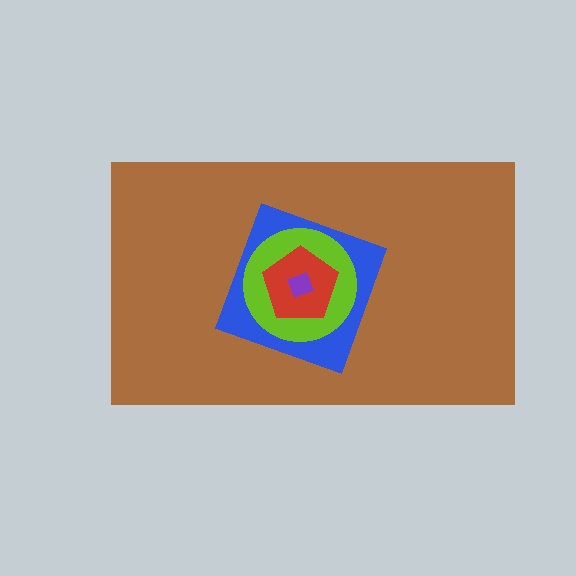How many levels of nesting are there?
5.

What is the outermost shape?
The brown rectangle.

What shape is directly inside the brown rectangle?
The blue diamond.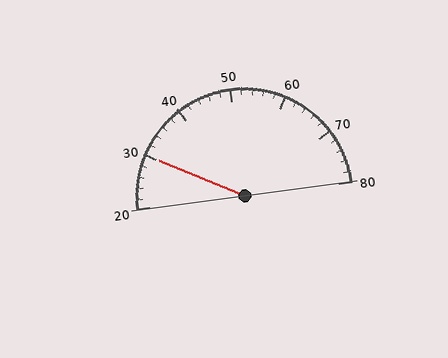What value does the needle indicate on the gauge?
The needle indicates approximately 30.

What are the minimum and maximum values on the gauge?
The gauge ranges from 20 to 80.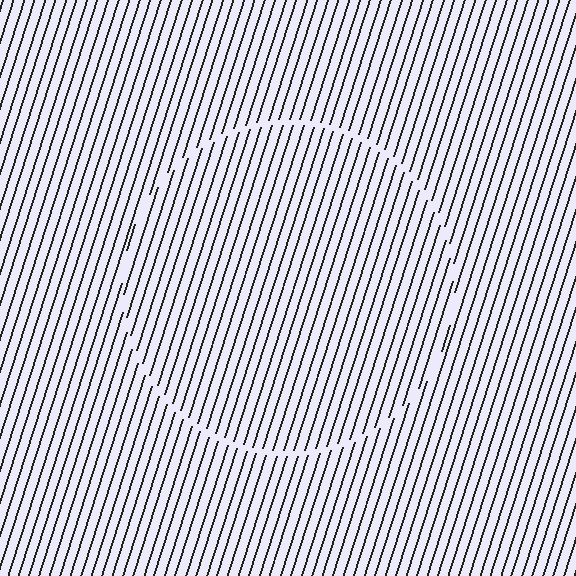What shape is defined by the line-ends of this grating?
An illusory circle. The interior of the shape contains the same grating, shifted by half a period — the contour is defined by the phase discontinuity where line-ends from the inner and outer gratings abut.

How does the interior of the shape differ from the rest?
The interior of the shape contains the same grating, shifted by half a period — the contour is defined by the phase discontinuity where line-ends from the inner and outer gratings abut.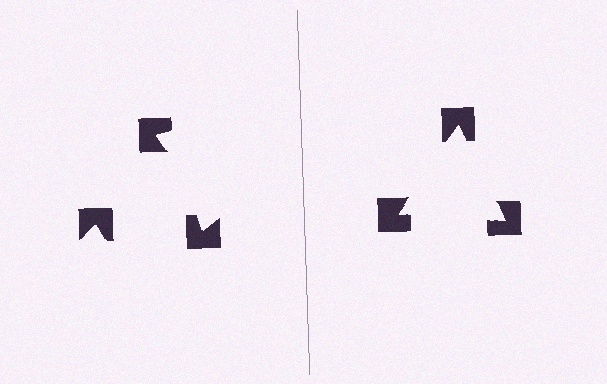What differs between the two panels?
The notched squares are positioned identically on both sides; only the wedge orientations differ. On the right they align to a triangle; on the left they are misaligned.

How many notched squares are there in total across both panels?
6 — 3 on each side.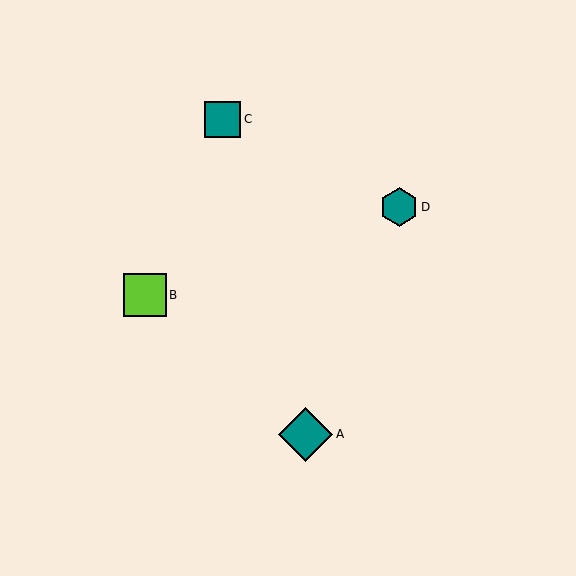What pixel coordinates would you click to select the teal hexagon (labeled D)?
Click at (399, 207) to select the teal hexagon D.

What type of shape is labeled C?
Shape C is a teal square.